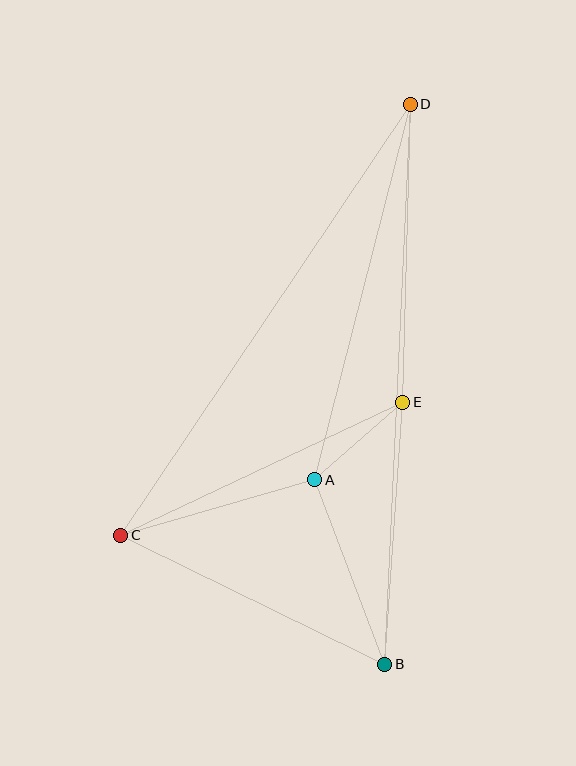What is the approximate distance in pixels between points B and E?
The distance between B and E is approximately 263 pixels.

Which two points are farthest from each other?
Points B and D are farthest from each other.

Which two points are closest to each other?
Points A and E are closest to each other.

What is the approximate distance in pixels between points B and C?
The distance between B and C is approximately 294 pixels.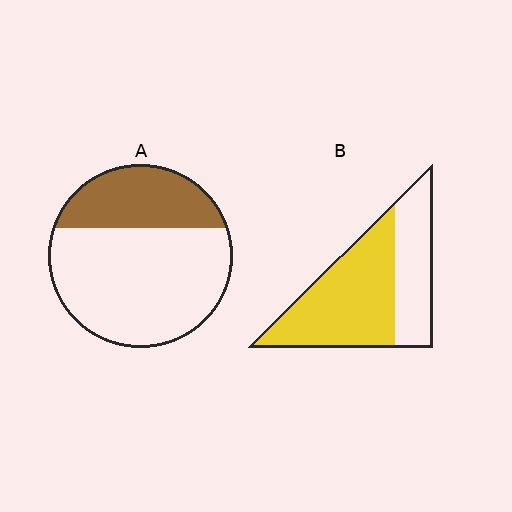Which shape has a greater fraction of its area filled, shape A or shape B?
Shape B.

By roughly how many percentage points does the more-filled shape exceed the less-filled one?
By roughly 30 percentage points (B over A).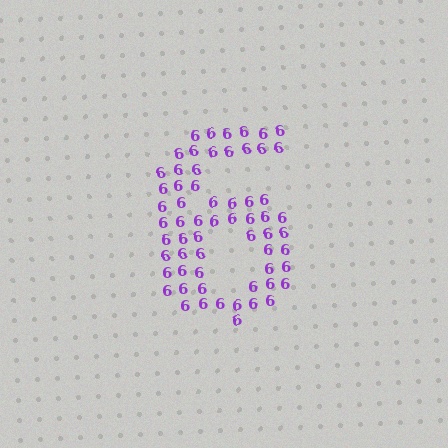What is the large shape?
The large shape is the digit 6.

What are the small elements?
The small elements are digit 6's.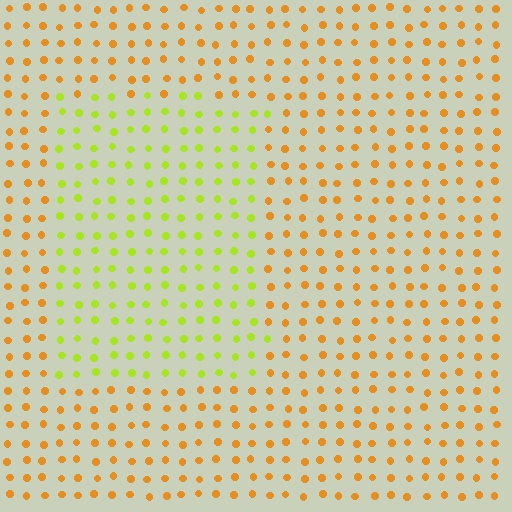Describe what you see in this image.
The image is filled with small orange elements in a uniform arrangement. A rectangle-shaped region is visible where the elements are tinted to a slightly different hue, forming a subtle color boundary.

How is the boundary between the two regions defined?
The boundary is defined purely by a slight shift in hue (about 46 degrees). Spacing, size, and orientation are identical on both sides.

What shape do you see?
I see a rectangle.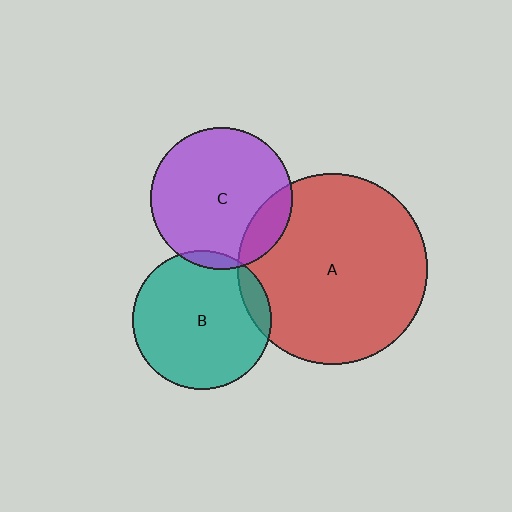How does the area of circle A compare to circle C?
Approximately 1.8 times.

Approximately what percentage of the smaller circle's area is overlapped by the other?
Approximately 10%.